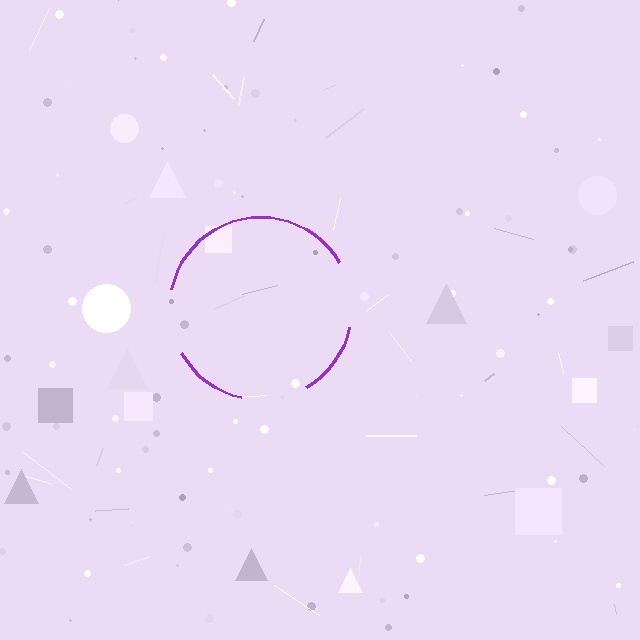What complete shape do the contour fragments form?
The contour fragments form a circle.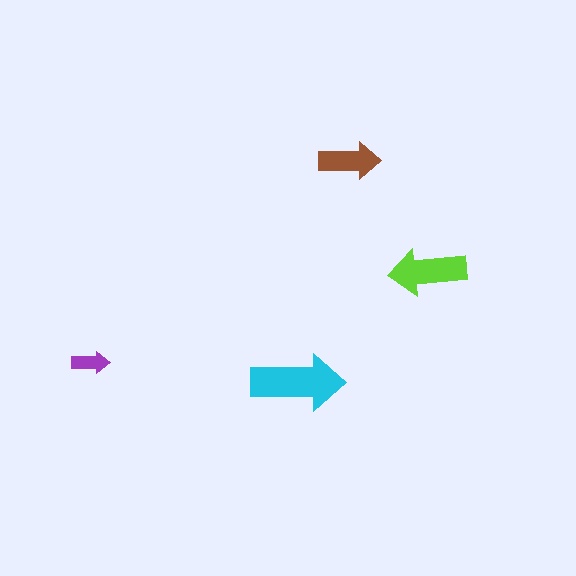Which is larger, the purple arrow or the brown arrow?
The brown one.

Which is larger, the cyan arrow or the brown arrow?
The cyan one.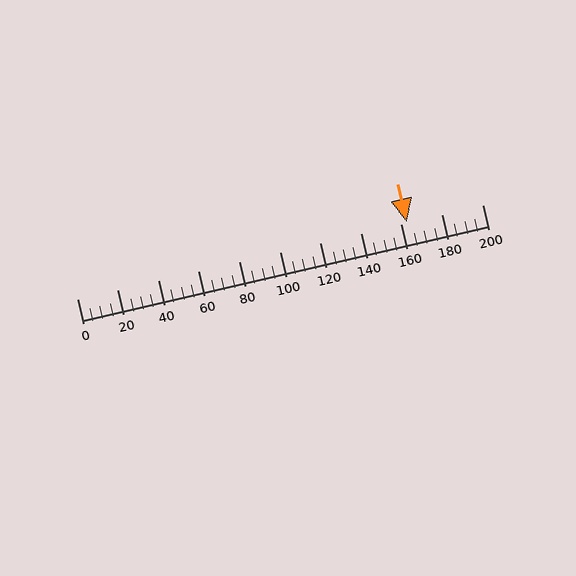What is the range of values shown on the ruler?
The ruler shows values from 0 to 200.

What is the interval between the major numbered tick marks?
The major tick marks are spaced 20 units apart.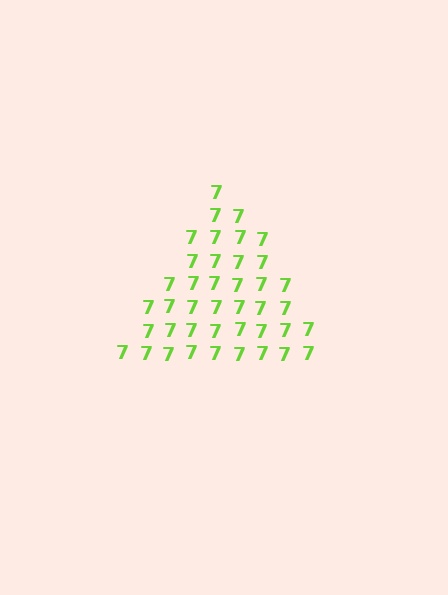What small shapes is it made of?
It is made of small digit 7's.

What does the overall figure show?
The overall figure shows a triangle.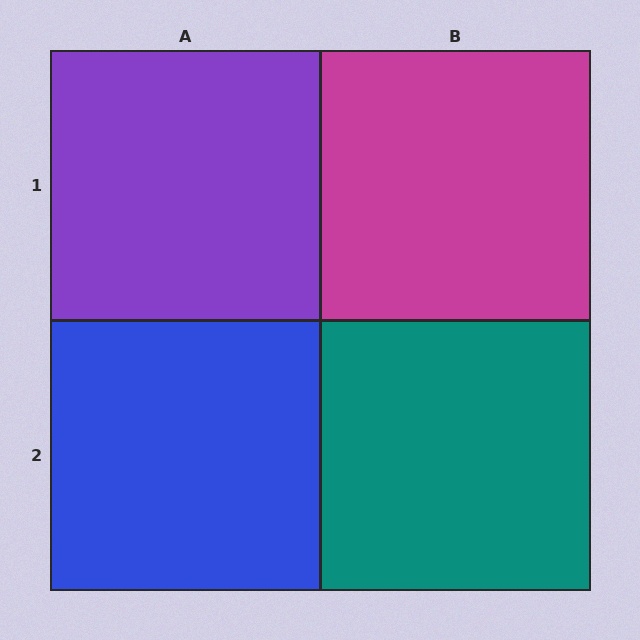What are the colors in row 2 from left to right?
Blue, teal.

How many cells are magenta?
1 cell is magenta.